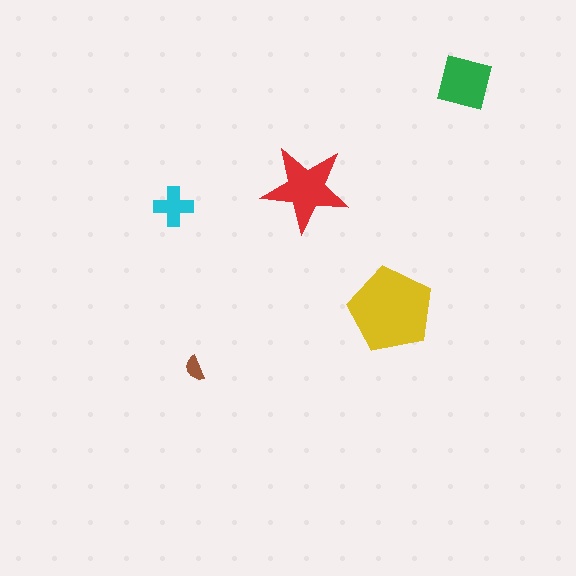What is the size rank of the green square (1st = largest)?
3rd.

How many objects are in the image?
There are 5 objects in the image.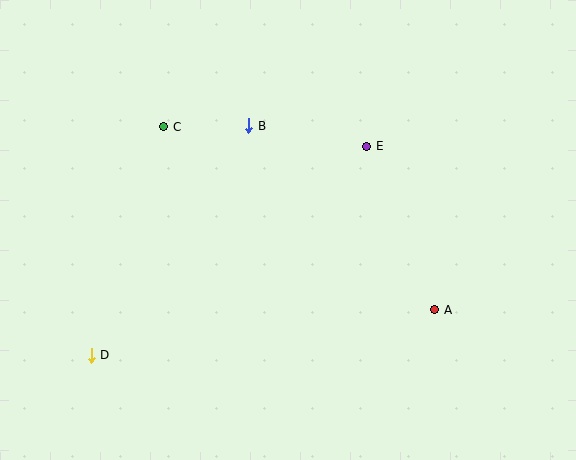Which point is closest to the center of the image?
Point B at (249, 126) is closest to the center.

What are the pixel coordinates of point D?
Point D is at (91, 355).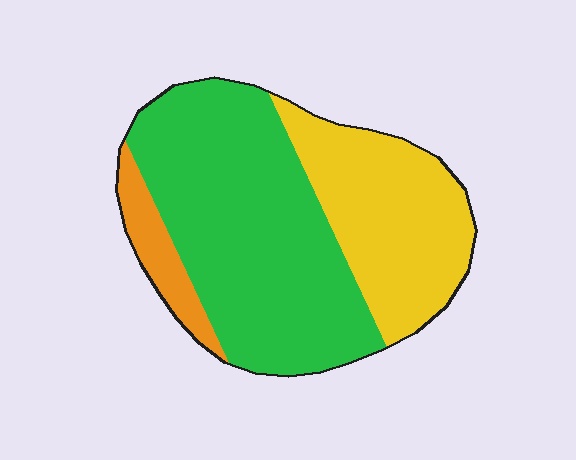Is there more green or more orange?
Green.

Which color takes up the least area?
Orange, at roughly 10%.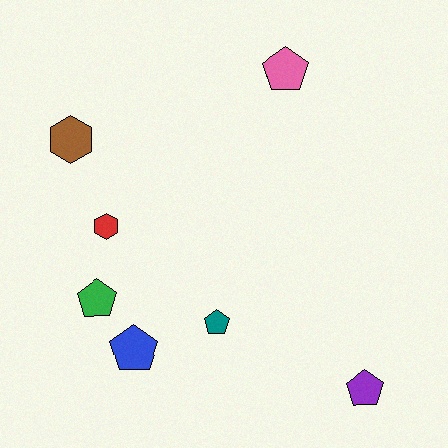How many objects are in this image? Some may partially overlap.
There are 7 objects.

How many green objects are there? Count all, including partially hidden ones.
There is 1 green object.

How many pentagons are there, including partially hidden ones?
There are 5 pentagons.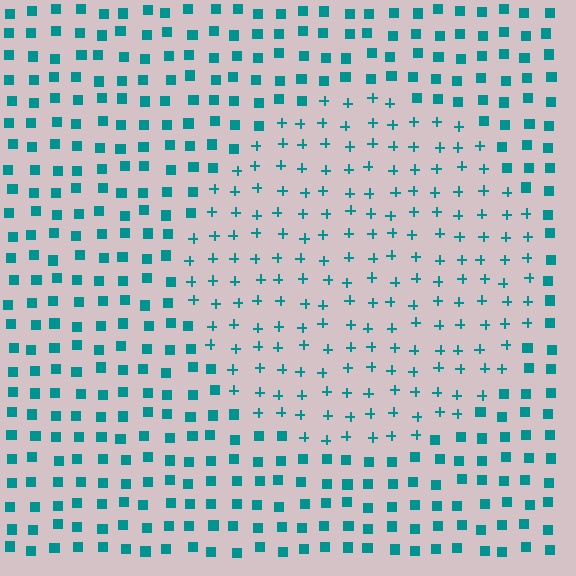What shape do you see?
I see a circle.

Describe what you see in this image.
The image is filled with small teal elements arranged in a uniform grid. A circle-shaped region contains plus signs, while the surrounding area contains squares. The boundary is defined purely by the change in element shape.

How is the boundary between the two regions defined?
The boundary is defined by a change in element shape: plus signs inside vs. squares outside. All elements share the same color and spacing.